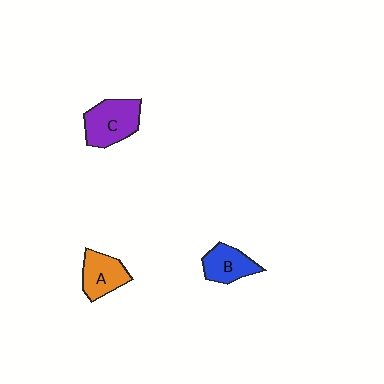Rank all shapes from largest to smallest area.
From largest to smallest: C (purple), A (orange), B (blue).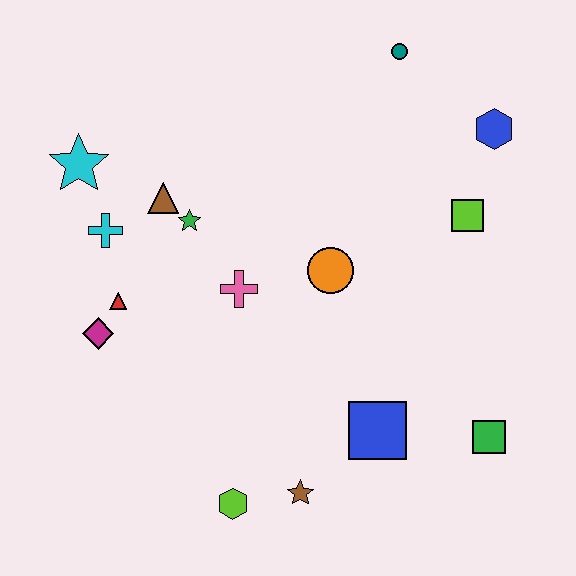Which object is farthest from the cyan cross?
The green square is farthest from the cyan cross.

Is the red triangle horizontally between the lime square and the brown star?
No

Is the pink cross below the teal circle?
Yes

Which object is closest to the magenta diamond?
The red triangle is closest to the magenta diamond.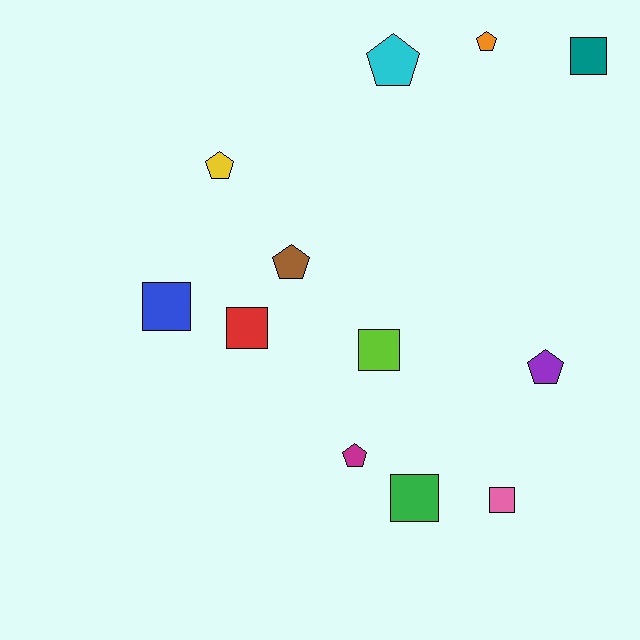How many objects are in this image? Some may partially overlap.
There are 12 objects.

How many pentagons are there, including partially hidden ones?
There are 6 pentagons.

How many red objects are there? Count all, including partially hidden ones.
There is 1 red object.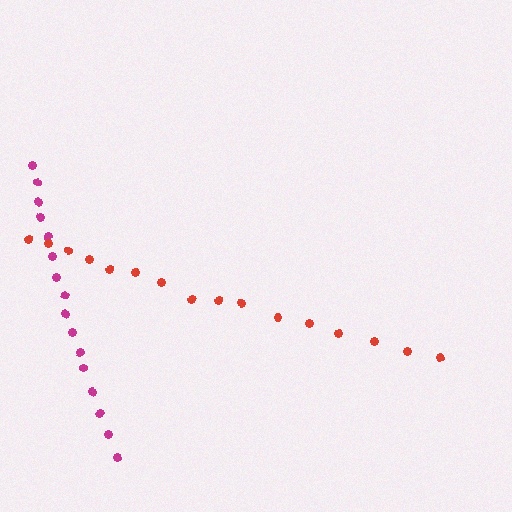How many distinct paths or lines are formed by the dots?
There are 2 distinct paths.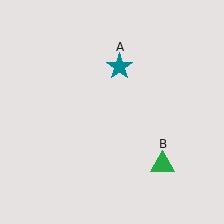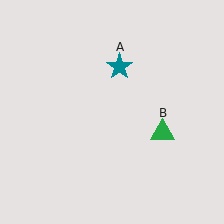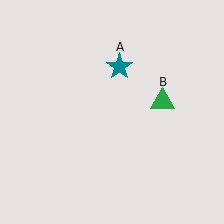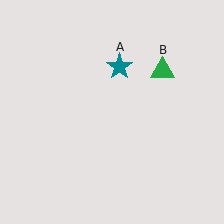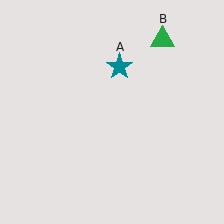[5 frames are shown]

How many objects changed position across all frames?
1 object changed position: green triangle (object B).